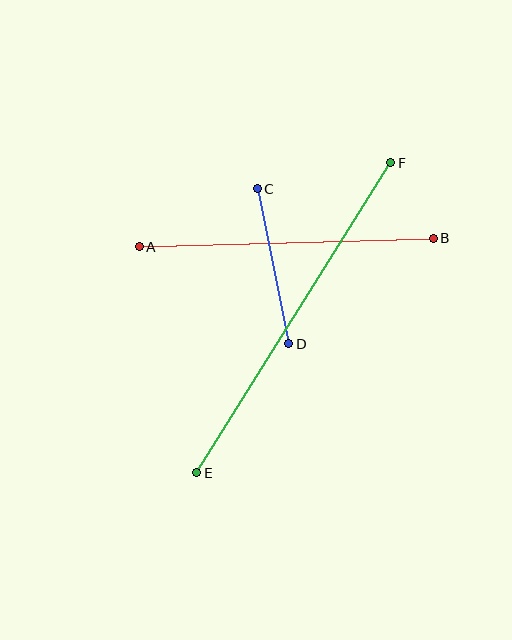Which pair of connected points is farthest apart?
Points E and F are farthest apart.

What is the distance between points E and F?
The distance is approximately 366 pixels.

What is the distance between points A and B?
The distance is approximately 294 pixels.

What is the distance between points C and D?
The distance is approximately 158 pixels.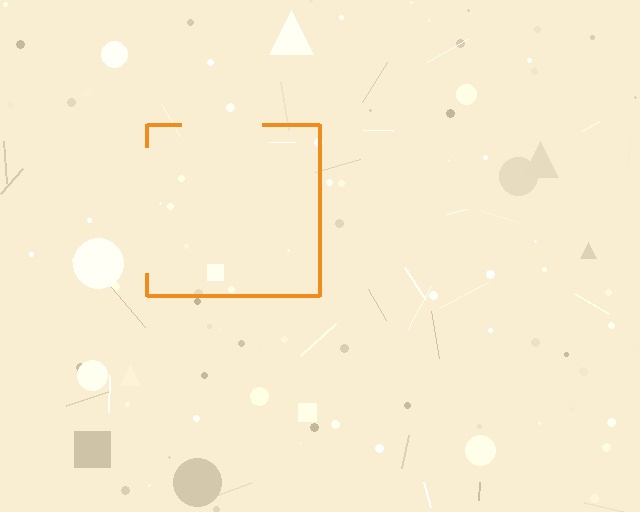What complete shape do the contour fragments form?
The contour fragments form a square.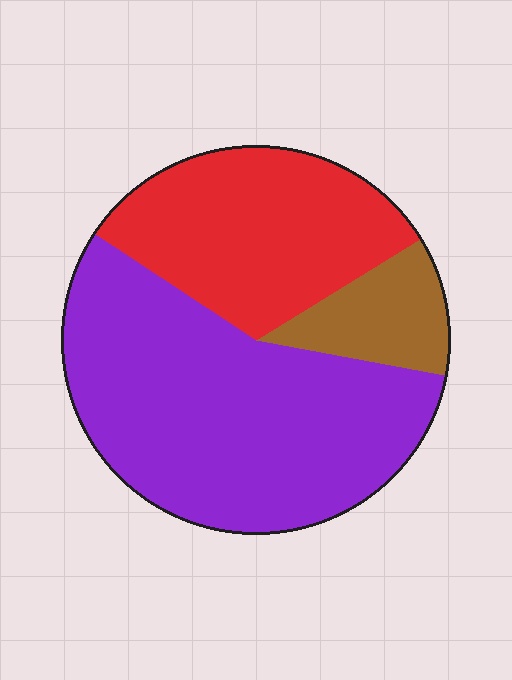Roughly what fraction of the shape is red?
Red covers around 30% of the shape.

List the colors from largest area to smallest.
From largest to smallest: purple, red, brown.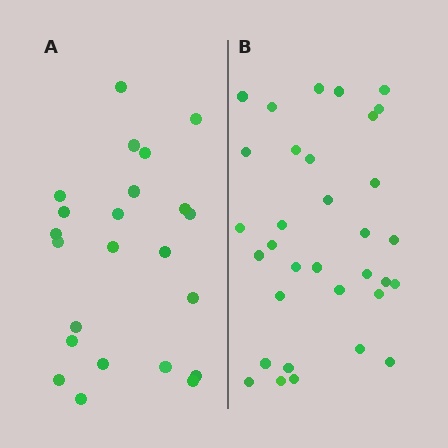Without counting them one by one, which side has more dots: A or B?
Region B (the right region) has more dots.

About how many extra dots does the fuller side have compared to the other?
Region B has roughly 10 or so more dots than region A.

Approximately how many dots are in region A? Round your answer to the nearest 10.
About 20 dots. (The exact count is 23, which rounds to 20.)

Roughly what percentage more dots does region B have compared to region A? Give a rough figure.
About 45% more.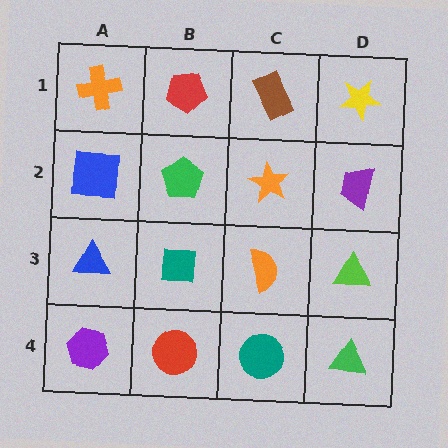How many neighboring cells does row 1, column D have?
2.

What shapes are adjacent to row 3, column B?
A green pentagon (row 2, column B), a red circle (row 4, column B), a blue triangle (row 3, column A), an orange semicircle (row 3, column C).